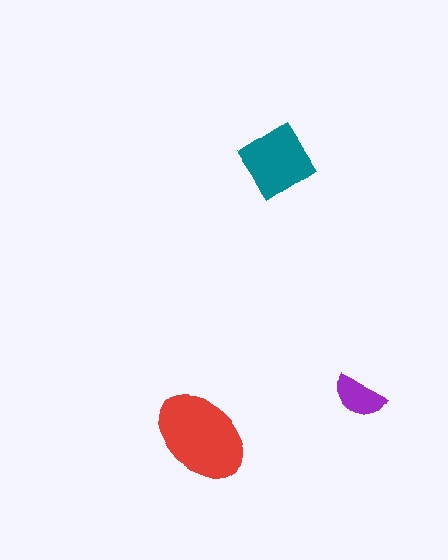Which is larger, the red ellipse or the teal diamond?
The red ellipse.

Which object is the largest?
The red ellipse.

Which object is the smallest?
The purple semicircle.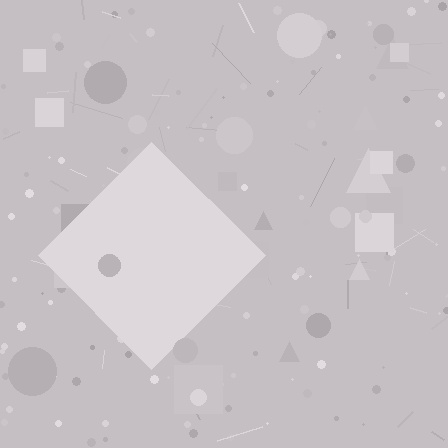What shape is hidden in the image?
A diamond is hidden in the image.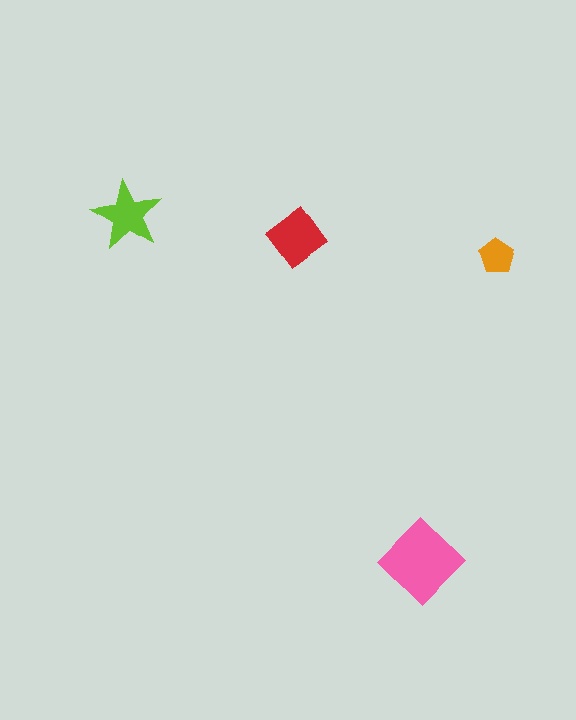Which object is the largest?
The pink diamond.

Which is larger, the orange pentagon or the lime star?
The lime star.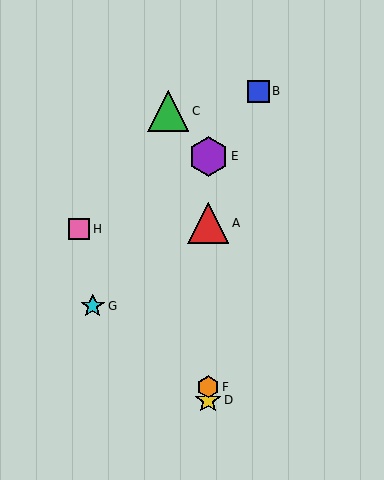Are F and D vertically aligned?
Yes, both are at x≈208.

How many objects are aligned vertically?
4 objects (A, D, E, F) are aligned vertically.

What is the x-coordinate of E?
Object E is at x≈208.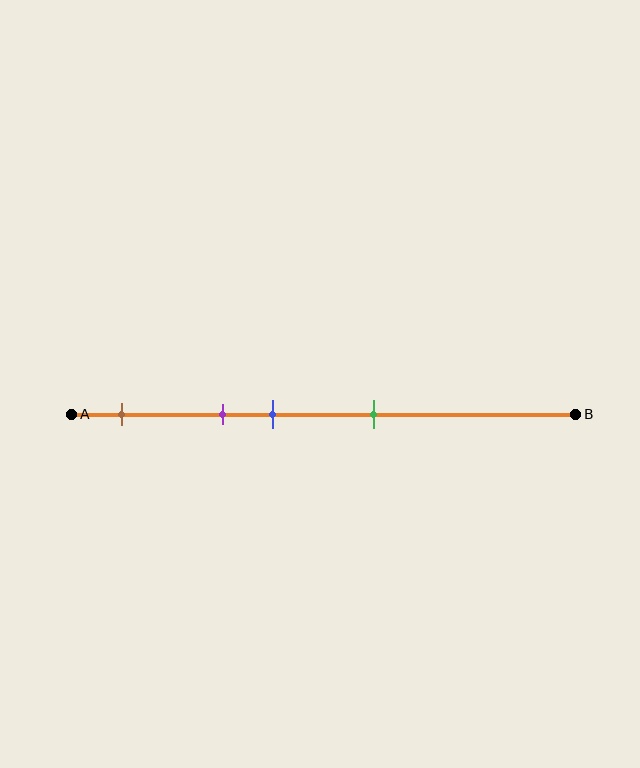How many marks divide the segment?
There are 4 marks dividing the segment.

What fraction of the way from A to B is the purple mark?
The purple mark is approximately 30% (0.3) of the way from A to B.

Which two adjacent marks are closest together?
The purple and blue marks are the closest adjacent pair.